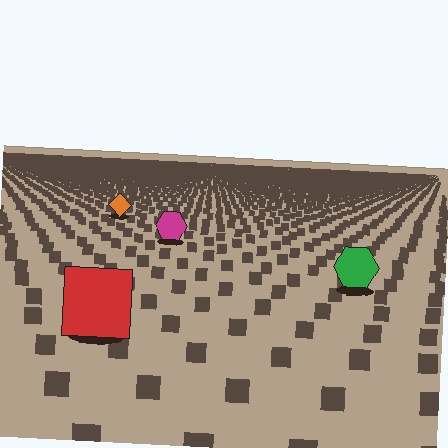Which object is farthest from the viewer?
The orange diamond is farthest from the viewer. It appears smaller and the ground texture around it is denser.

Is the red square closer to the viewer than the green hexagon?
Yes. The red square is closer — you can tell from the texture gradient: the ground texture is coarser near it.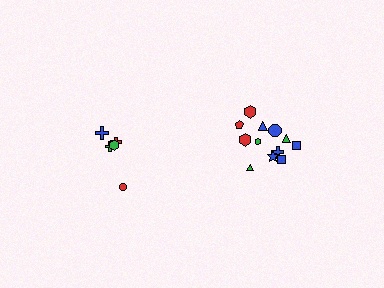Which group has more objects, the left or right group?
The right group.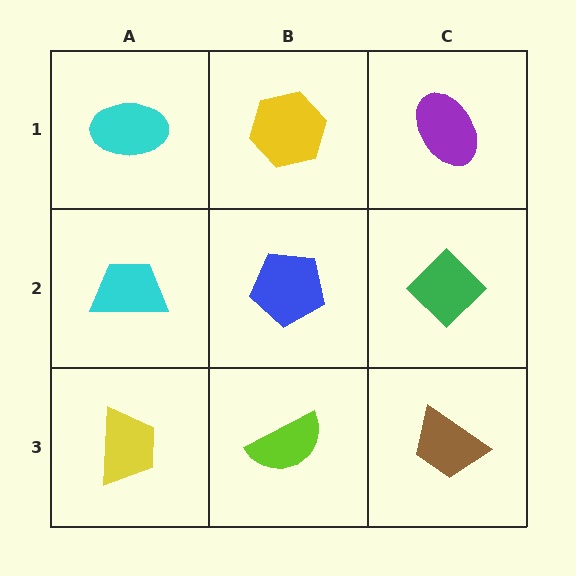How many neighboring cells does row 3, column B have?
3.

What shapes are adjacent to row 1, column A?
A cyan trapezoid (row 2, column A), a yellow hexagon (row 1, column B).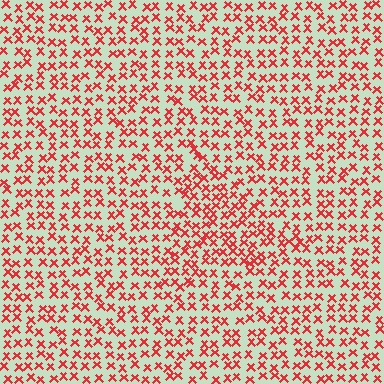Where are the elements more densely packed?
The elements are more densely packed inside the triangle boundary.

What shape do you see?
I see a triangle.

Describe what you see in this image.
The image contains small red elements arranged at two different densities. A triangle-shaped region is visible where the elements are more densely packed than the surrounding area.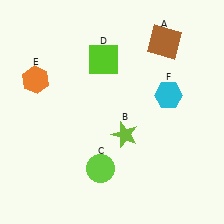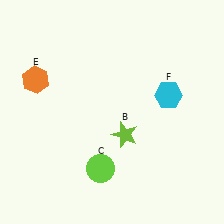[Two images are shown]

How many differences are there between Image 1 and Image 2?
There are 2 differences between the two images.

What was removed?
The lime square (D), the brown square (A) were removed in Image 2.